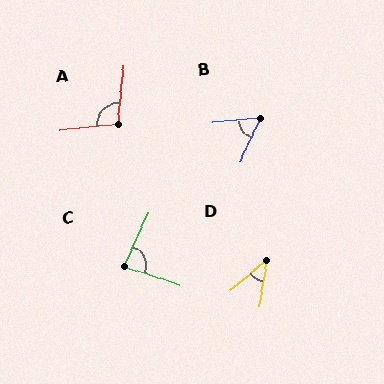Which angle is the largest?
A, at approximately 102 degrees.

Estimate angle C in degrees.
Approximately 83 degrees.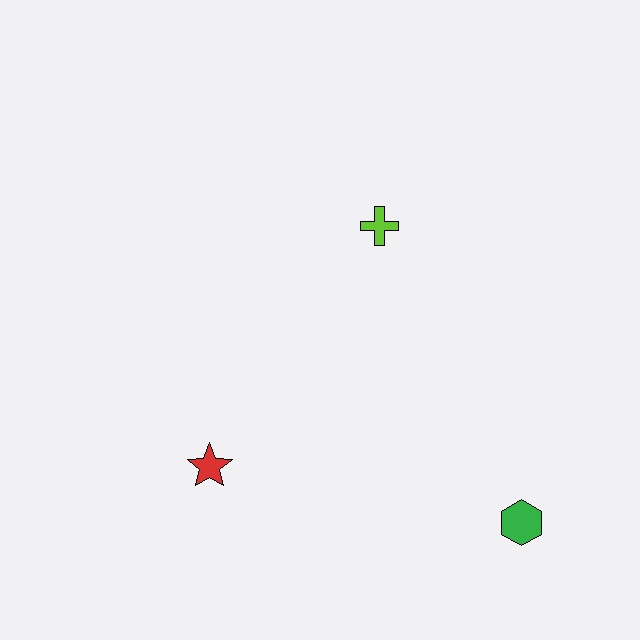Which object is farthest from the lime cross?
The green hexagon is farthest from the lime cross.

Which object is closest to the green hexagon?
The red star is closest to the green hexagon.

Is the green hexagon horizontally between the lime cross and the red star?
No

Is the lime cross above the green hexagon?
Yes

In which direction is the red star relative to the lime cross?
The red star is below the lime cross.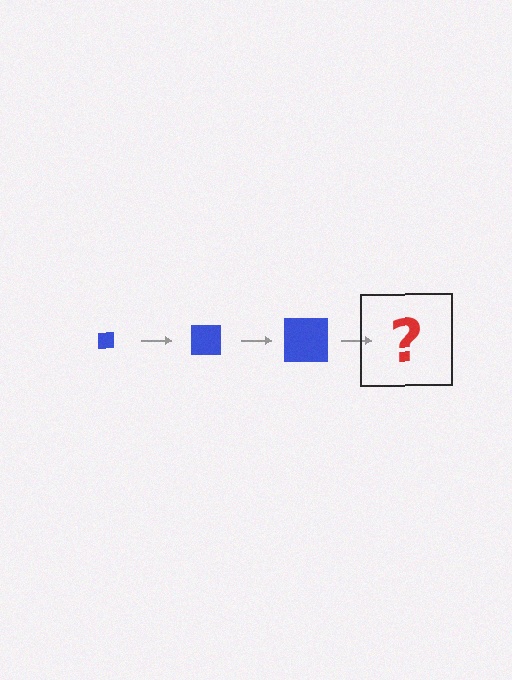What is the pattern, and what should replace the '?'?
The pattern is that the square gets progressively larger each step. The '?' should be a blue square, larger than the previous one.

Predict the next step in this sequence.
The next step is a blue square, larger than the previous one.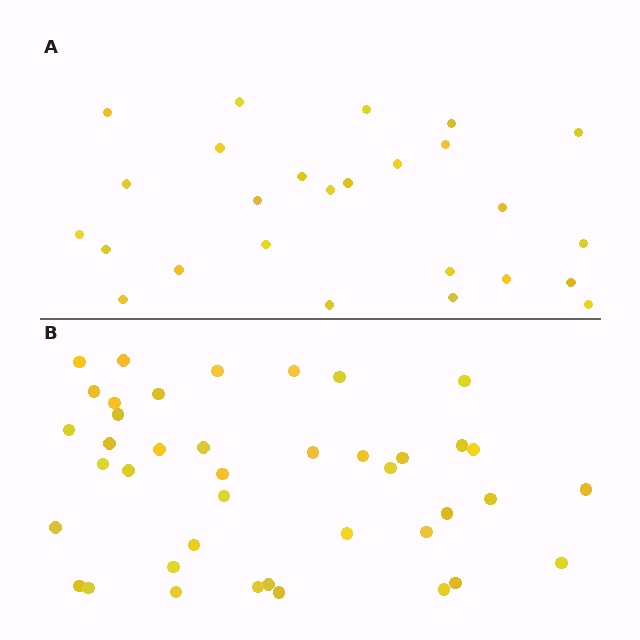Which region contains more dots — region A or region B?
Region B (the bottom region) has more dots.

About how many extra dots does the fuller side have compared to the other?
Region B has approximately 15 more dots than region A.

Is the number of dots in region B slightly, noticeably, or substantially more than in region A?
Region B has substantially more. The ratio is roughly 1.6 to 1.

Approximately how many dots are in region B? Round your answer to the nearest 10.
About 40 dots. (The exact count is 41, which rounds to 40.)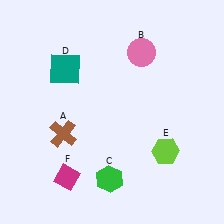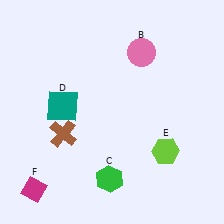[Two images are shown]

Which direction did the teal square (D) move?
The teal square (D) moved down.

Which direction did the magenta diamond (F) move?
The magenta diamond (F) moved left.